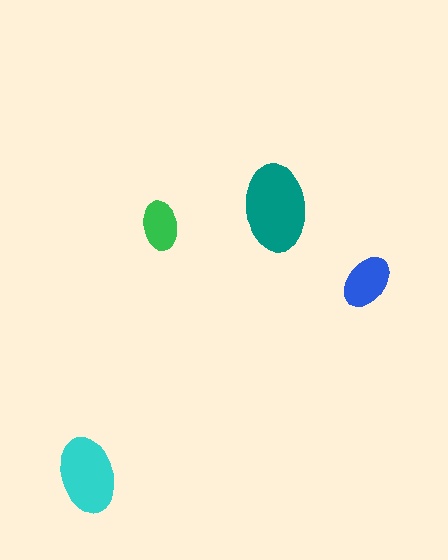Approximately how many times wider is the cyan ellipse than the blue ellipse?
About 1.5 times wider.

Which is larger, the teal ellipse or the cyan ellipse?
The teal one.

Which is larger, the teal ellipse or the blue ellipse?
The teal one.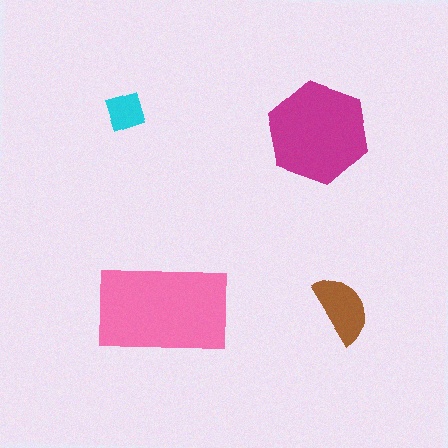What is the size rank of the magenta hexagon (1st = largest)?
2nd.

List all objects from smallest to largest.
The cyan square, the brown semicircle, the magenta hexagon, the pink rectangle.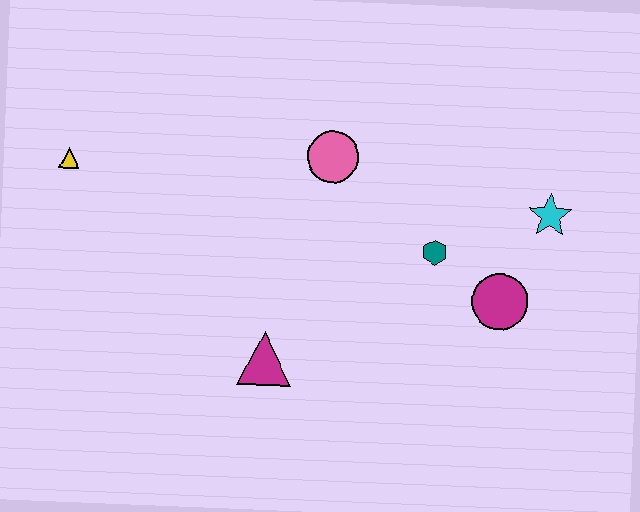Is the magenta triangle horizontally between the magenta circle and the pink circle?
No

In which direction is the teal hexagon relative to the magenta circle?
The teal hexagon is to the left of the magenta circle.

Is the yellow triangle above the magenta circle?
Yes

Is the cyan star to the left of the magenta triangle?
No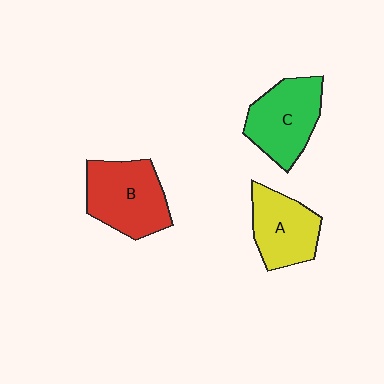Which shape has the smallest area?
Shape A (yellow).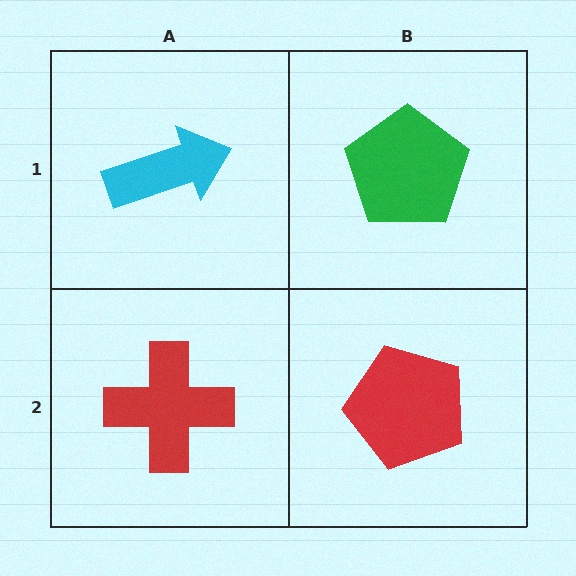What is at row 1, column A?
A cyan arrow.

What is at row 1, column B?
A green pentagon.